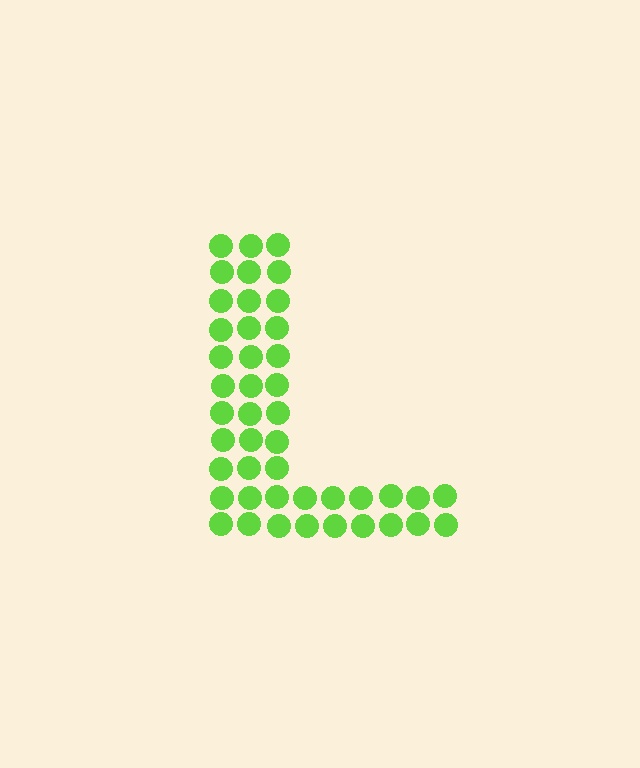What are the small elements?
The small elements are circles.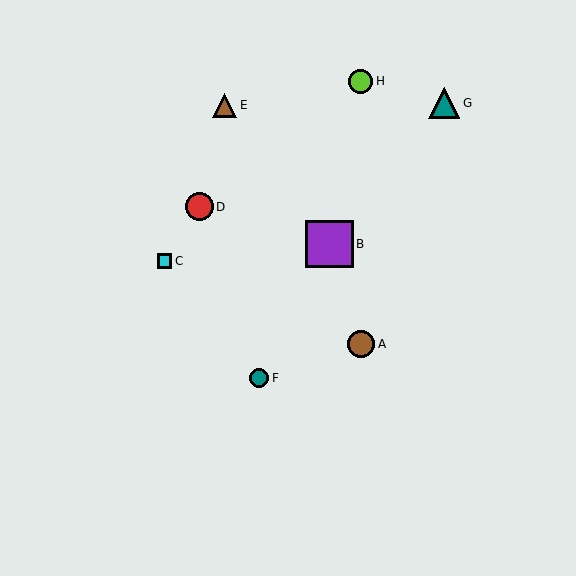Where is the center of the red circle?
The center of the red circle is at (199, 207).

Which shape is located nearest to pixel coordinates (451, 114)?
The teal triangle (labeled G) at (444, 103) is nearest to that location.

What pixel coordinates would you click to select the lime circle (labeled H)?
Click at (361, 81) to select the lime circle H.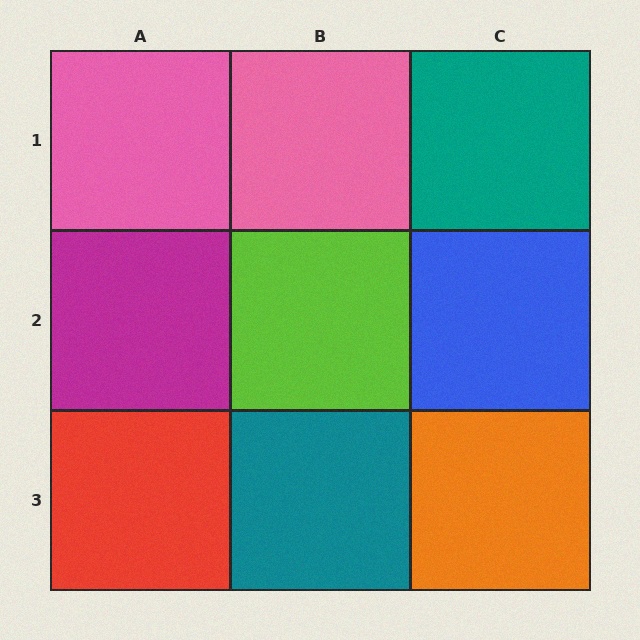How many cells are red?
1 cell is red.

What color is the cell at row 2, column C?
Blue.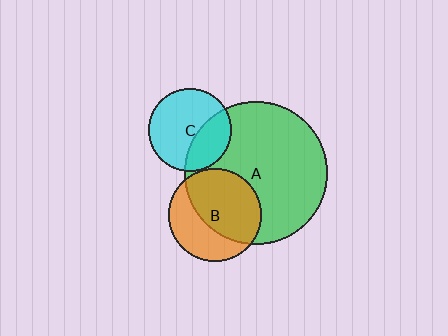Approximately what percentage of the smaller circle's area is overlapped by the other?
Approximately 60%.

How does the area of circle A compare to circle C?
Approximately 3.0 times.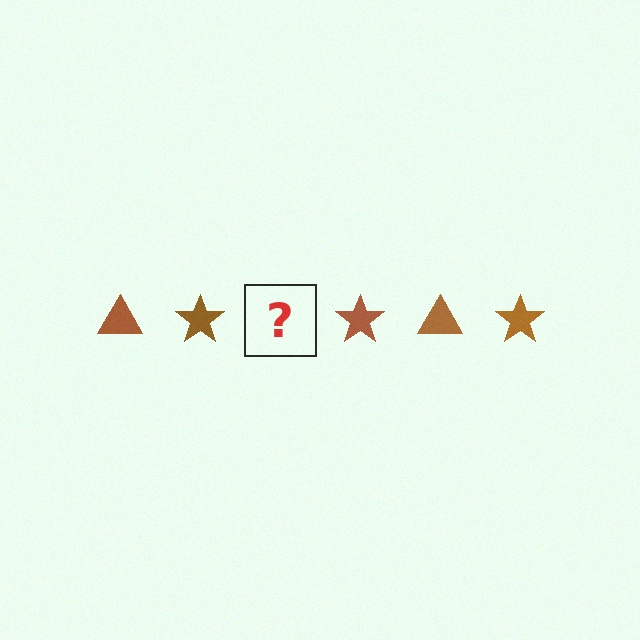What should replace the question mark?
The question mark should be replaced with a brown triangle.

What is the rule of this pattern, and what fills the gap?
The rule is that the pattern cycles through triangle, star shapes in brown. The gap should be filled with a brown triangle.